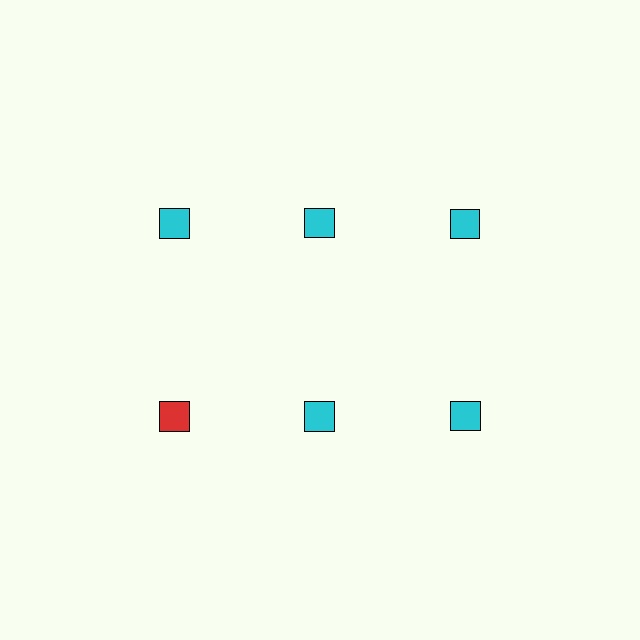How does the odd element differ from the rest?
It has a different color: red instead of cyan.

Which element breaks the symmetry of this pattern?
The red square in the second row, leftmost column breaks the symmetry. All other shapes are cyan squares.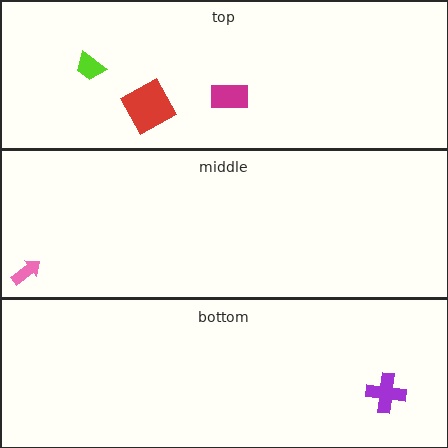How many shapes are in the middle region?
1.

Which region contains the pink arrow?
The middle region.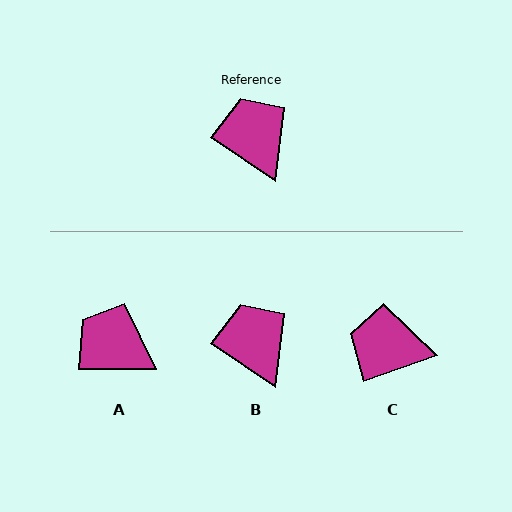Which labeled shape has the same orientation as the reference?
B.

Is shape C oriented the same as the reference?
No, it is off by about 53 degrees.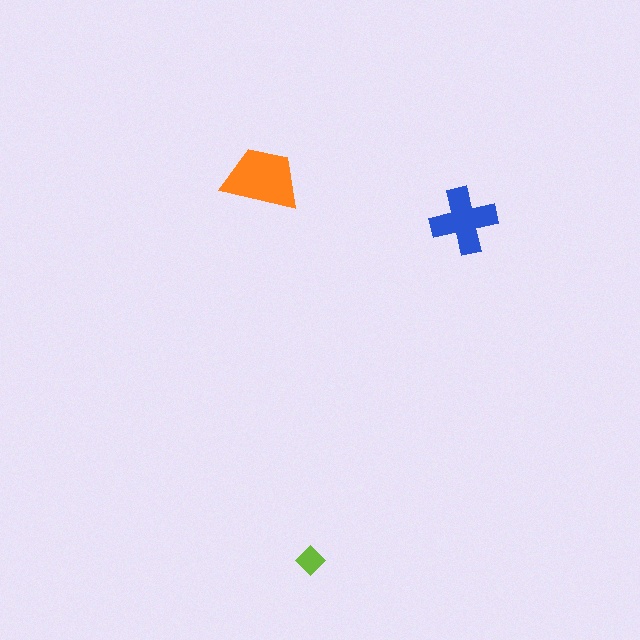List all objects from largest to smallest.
The orange trapezoid, the blue cross, the lime diamond.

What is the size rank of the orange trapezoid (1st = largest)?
1st.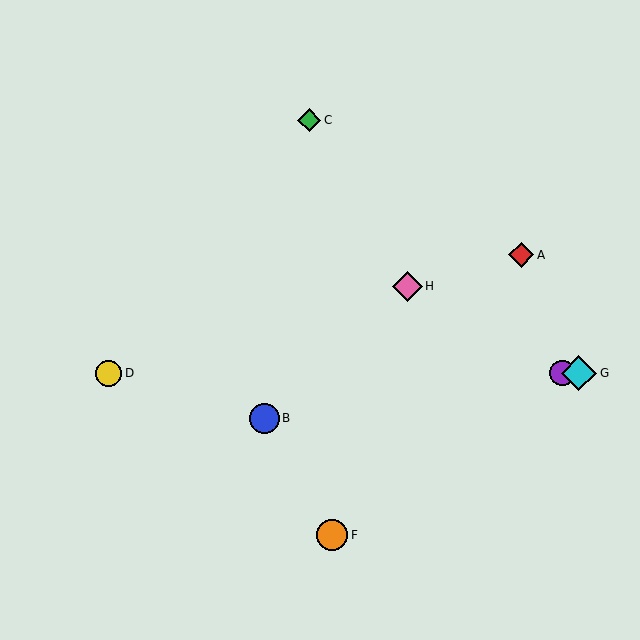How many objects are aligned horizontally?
3 objects (D, E, G) are aligned horizontally.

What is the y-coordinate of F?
Object F is at y≈535.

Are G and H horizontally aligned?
No, G is at y≈373 and H is at y≈286.